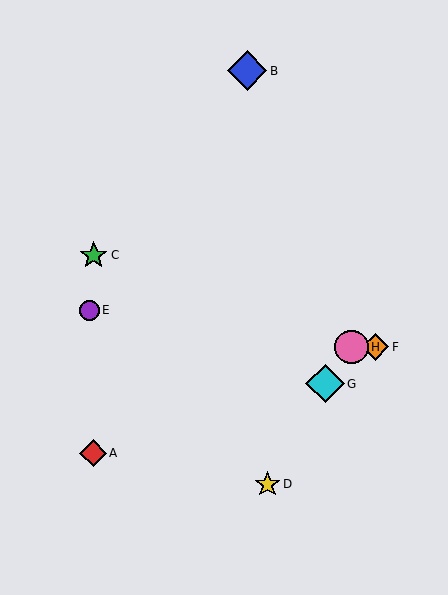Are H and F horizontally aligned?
Yes, both are at y≈347.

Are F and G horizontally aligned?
No, F is at y≈347 and G is at y≈384.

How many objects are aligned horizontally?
2 objects (F, H) are aligned horizontally.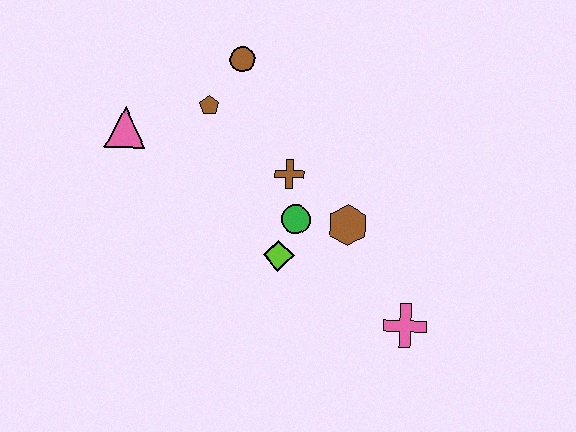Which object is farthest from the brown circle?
The pink cross is farthest from the brown circle.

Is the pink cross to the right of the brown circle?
Yes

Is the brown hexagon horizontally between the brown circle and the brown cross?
No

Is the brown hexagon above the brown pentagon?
No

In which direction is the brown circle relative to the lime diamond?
The brown circle is above the lime diamond.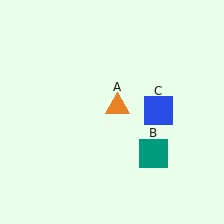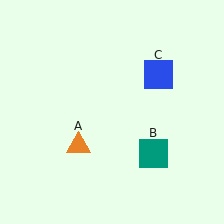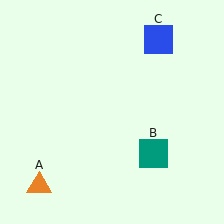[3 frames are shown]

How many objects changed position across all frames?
2 objects changed position: orange triangle (object A), blue square (object C).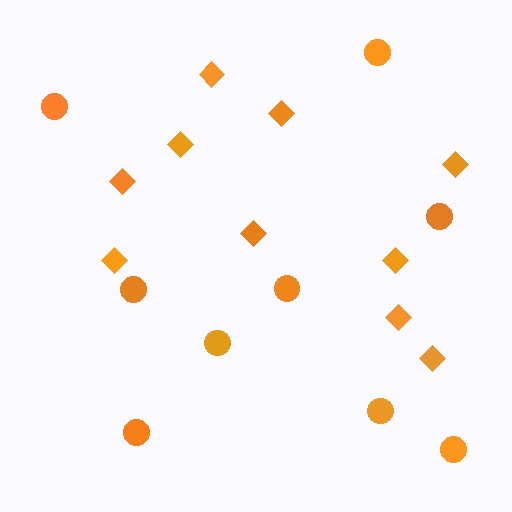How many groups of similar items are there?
There are 2 groups: one group of circles (9) and one group of diamonds (10).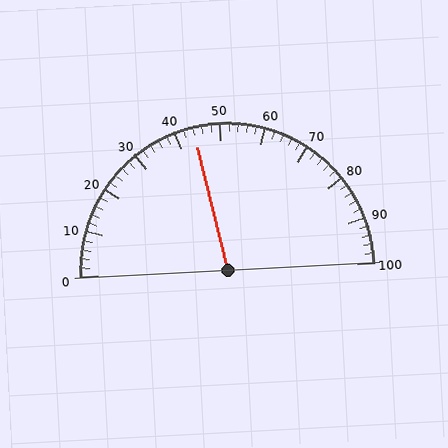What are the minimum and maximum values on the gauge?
The gauge ranges from 0 to 100.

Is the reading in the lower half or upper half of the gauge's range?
The reading is in the lower half of the range (0 to 100).